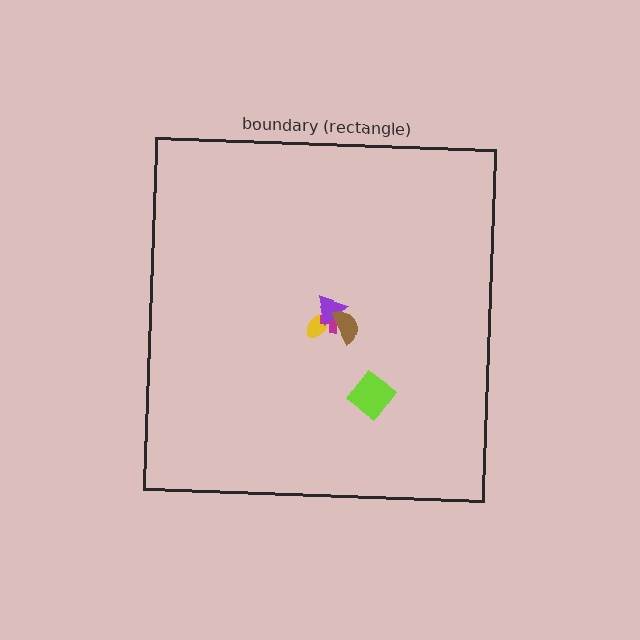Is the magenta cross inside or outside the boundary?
Inside.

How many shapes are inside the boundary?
5 inside, 0 outside.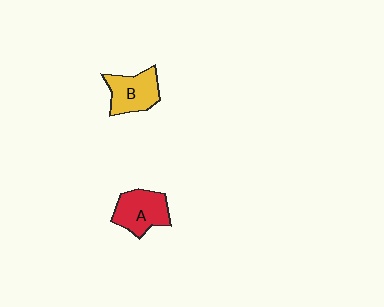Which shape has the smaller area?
Shape B (yellow).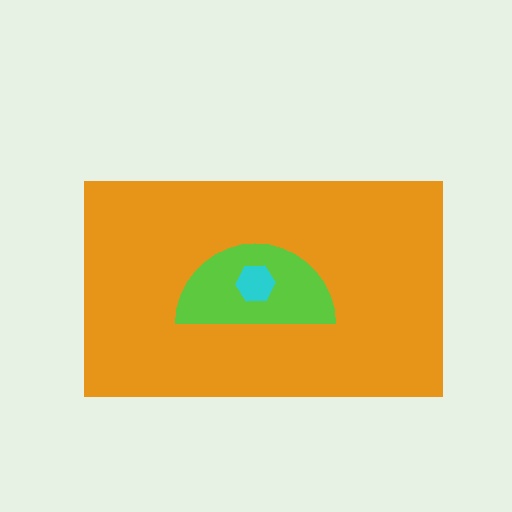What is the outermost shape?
The orange rectangle.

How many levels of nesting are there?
3.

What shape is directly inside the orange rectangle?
The lime semicircle.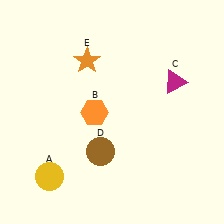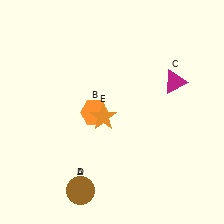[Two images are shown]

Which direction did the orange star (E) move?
The orange star (E) moved down.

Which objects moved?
The objects that moved are: the yellow circle (A), the brown circle (D), the orange star (E).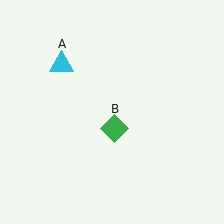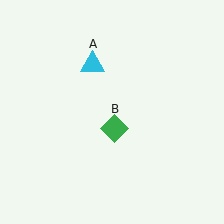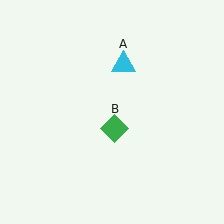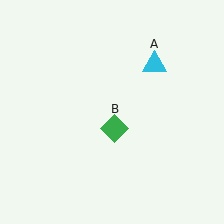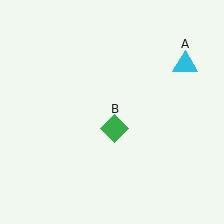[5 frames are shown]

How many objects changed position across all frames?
1 object changed position: cyan triangle (object A).